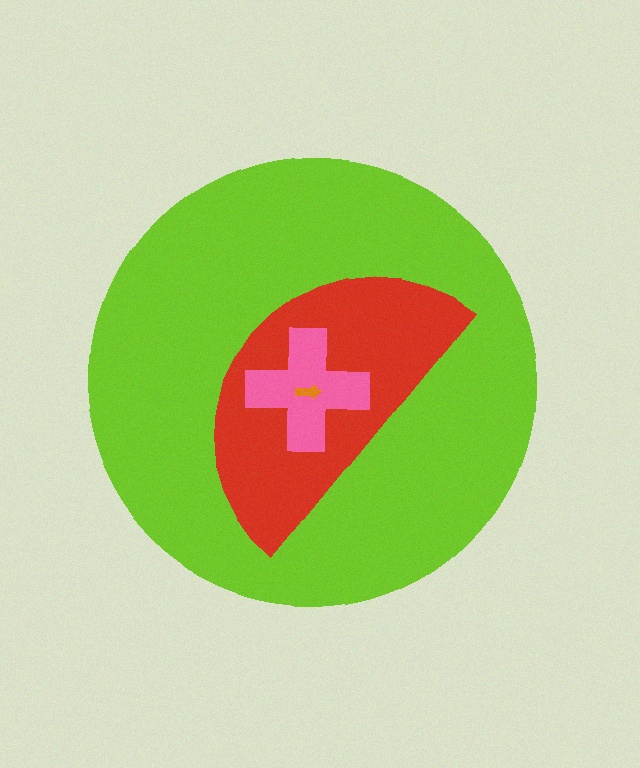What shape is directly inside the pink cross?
The orange arrow.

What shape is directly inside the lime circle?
The red semicircle.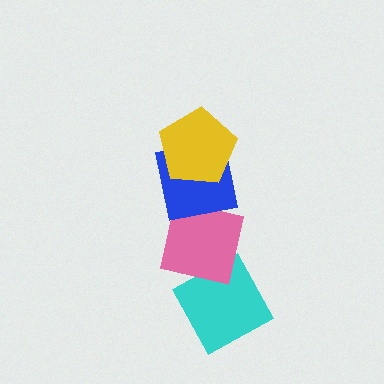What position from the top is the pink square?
The pink square is 3rd from the top.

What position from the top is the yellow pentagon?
The yellow pentagon is 1st from the top.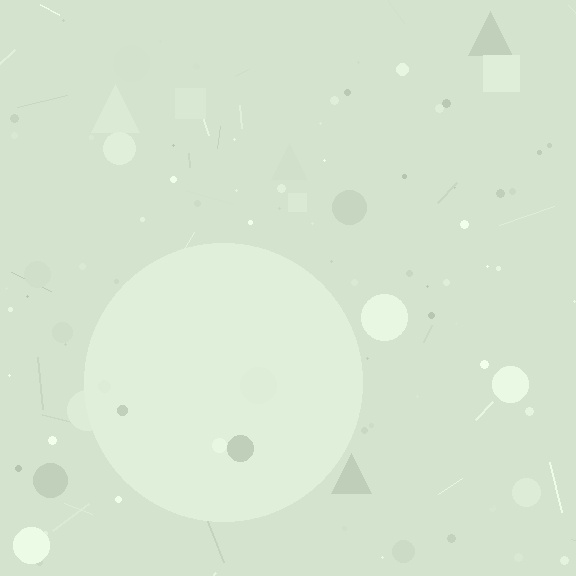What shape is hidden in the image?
A circle is hidden in the image.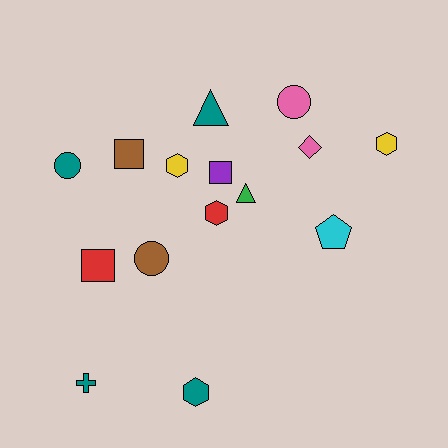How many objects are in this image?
There are 15 objects.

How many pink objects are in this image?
There are 2 pink objects.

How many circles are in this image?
There are 3 circles.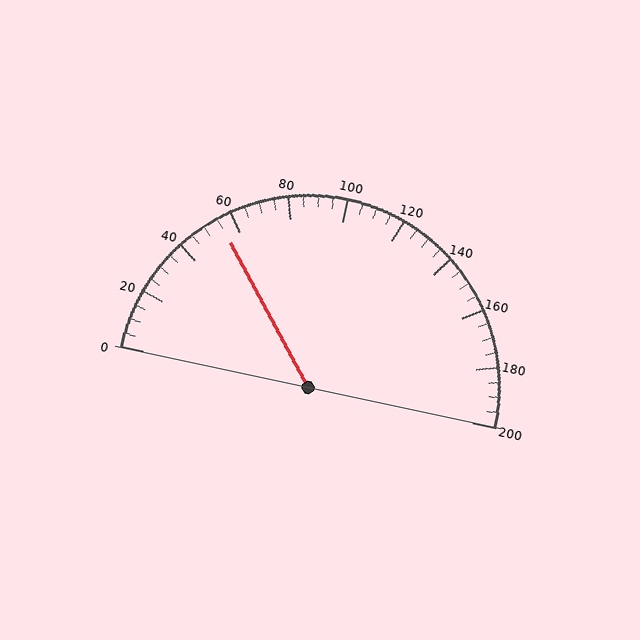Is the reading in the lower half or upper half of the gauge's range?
The reading is in the lower half of the range (0 to 200).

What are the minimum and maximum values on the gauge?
The gauge ranges from 0 to 200.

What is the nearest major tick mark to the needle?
The nearest major tick mark is 60.